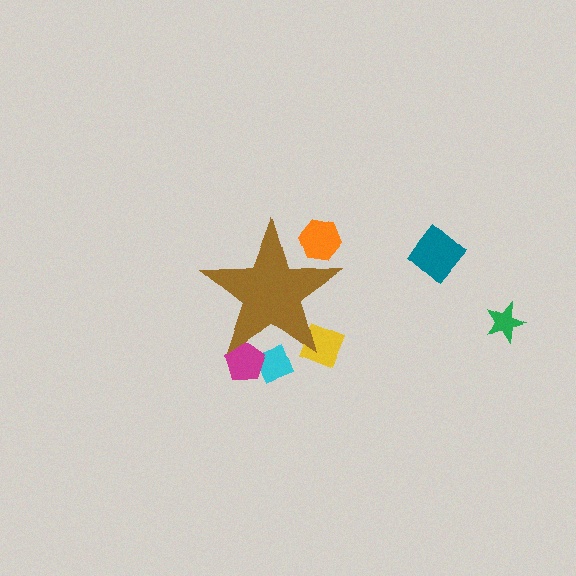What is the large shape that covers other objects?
A brown star.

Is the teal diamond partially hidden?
No, the teal diamond is fully visible.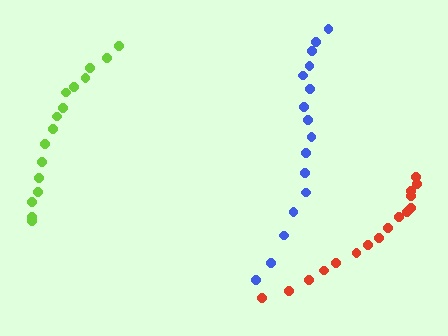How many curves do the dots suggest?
There are 3 distinct paths.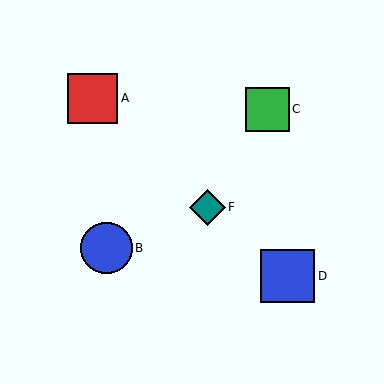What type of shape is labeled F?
Shape F is a teal diamond.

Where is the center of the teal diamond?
The center of the teal diamond is at (207, 207).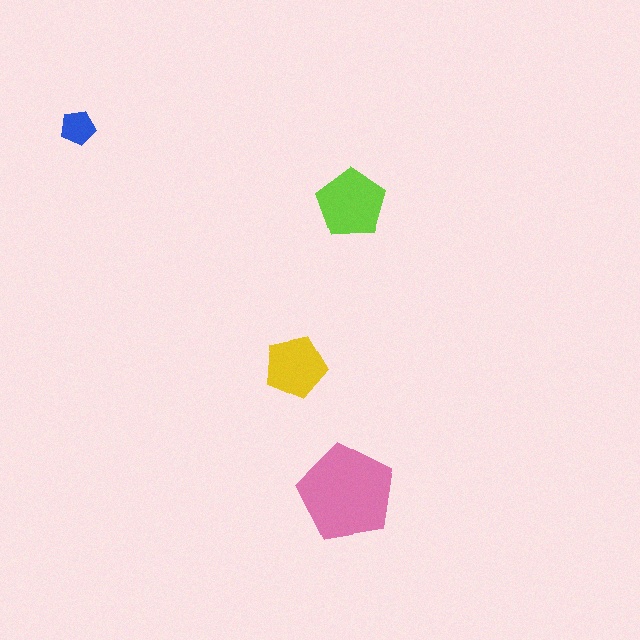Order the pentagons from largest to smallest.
the pink one, the lime one, the yellow one, the blue one.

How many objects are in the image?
There are 4 objects in the image.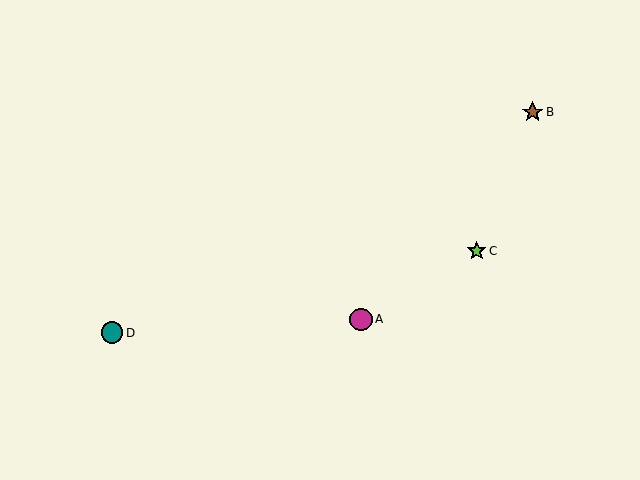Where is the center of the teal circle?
The center of the teal circle is at (112, 333).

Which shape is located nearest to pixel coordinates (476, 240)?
The lime star (labeled C) at (477, 251) is nearest to that location.